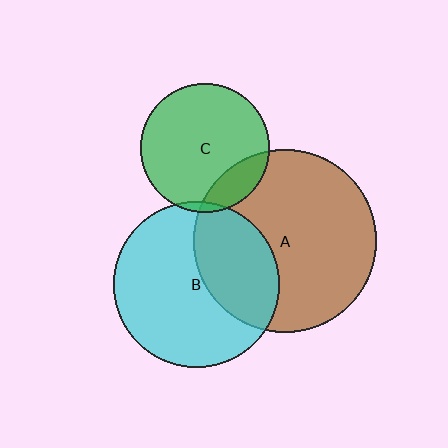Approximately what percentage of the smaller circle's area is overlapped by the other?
Approximately 15%.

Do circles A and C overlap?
Yes.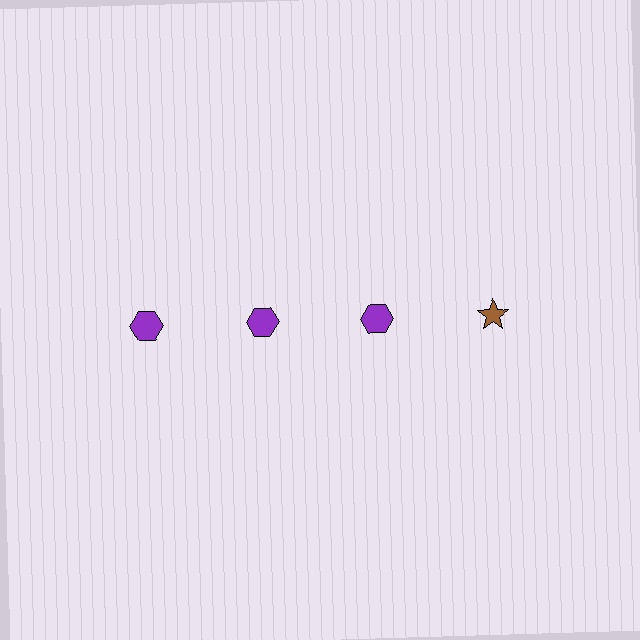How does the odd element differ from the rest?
It differs in both color (brown instead of purple) and shape (star instead of hexagon).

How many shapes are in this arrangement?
There are 4 shapes arranged in a grid pattern.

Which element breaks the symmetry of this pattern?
The brown star in the top row, second from right column breaks the symmetry. All other shapes are purple hexagons.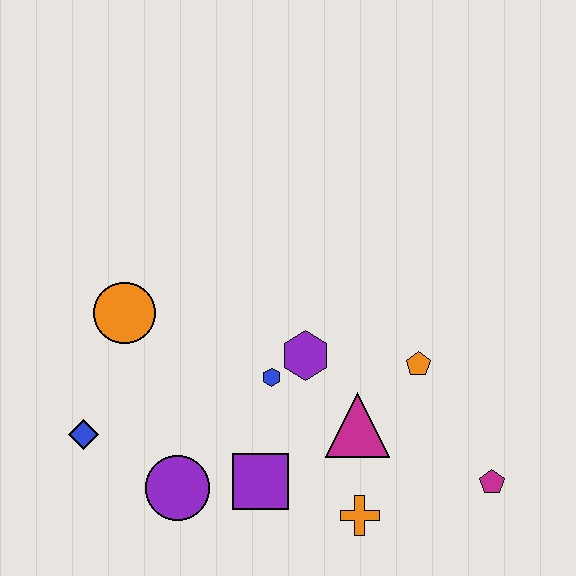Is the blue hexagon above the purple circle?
Yes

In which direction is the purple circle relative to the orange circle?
The purple circle is below the orange circle.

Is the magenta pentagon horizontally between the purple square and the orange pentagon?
No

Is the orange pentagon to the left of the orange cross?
No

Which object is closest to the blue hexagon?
The purple hexagon is closest to the blue hexagon.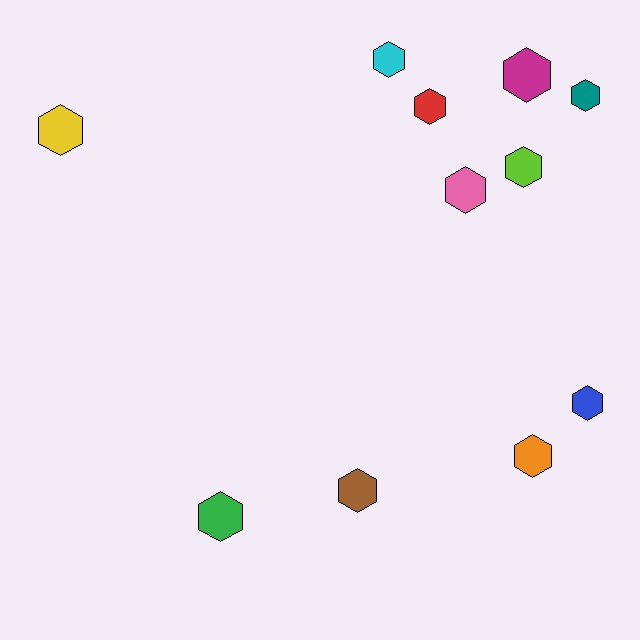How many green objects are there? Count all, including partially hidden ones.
There is 1 green object.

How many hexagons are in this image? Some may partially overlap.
There are 11 hexagons.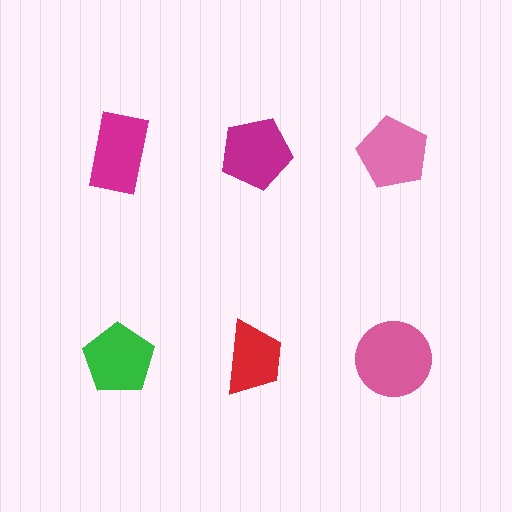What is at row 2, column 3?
A pink circle.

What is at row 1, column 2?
A magenta pentagon.